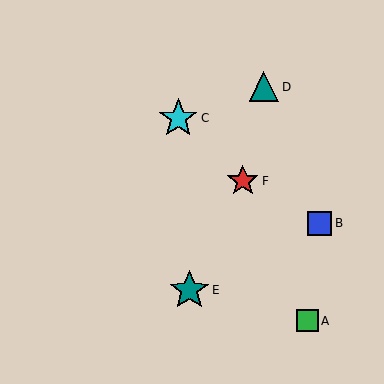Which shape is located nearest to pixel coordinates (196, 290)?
The teal star (labeled E) at (189, 290) is nearest to that location.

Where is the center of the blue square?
The center of the blue square is at (319, 223).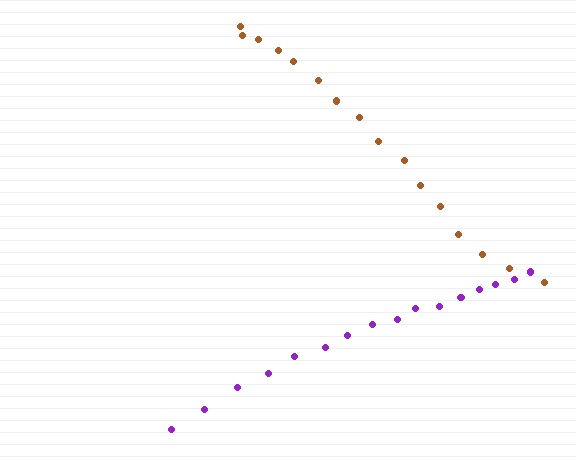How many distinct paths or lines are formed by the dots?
There are 2 distinct paths.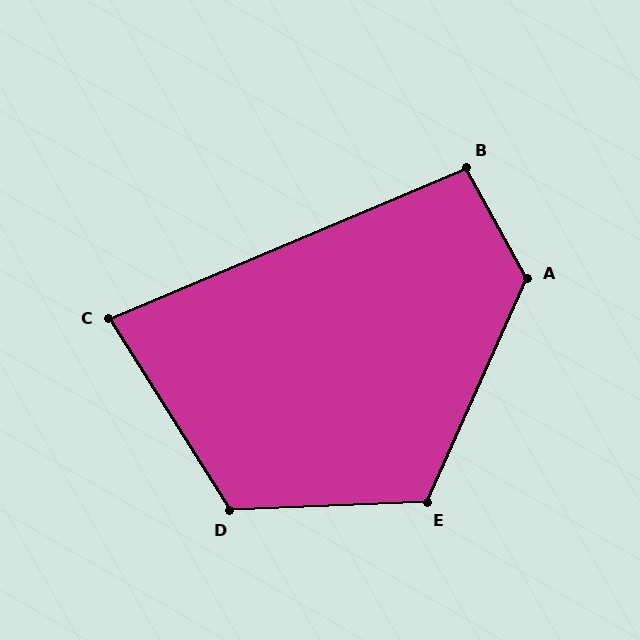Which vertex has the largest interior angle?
A, at approximately 127 degrees.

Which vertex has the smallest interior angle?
C, at approximately 81 degrees.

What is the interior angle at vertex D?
Approximately 120 degrees (obtuse).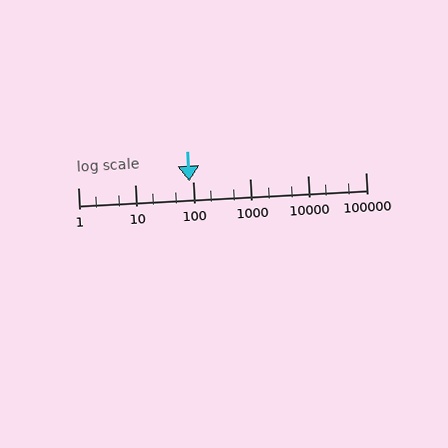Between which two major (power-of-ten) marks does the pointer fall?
The pointer is between 10 and 100.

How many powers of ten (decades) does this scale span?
The scale spans 5 decades, from 1 to 100000.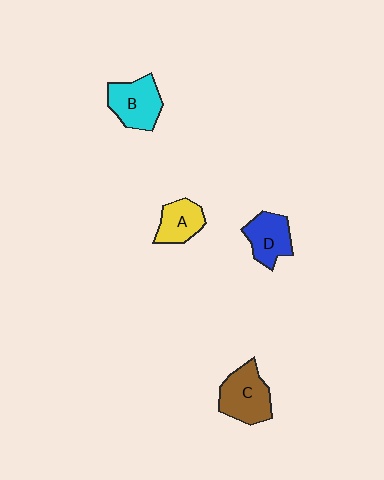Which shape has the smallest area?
Shape A (yellow).